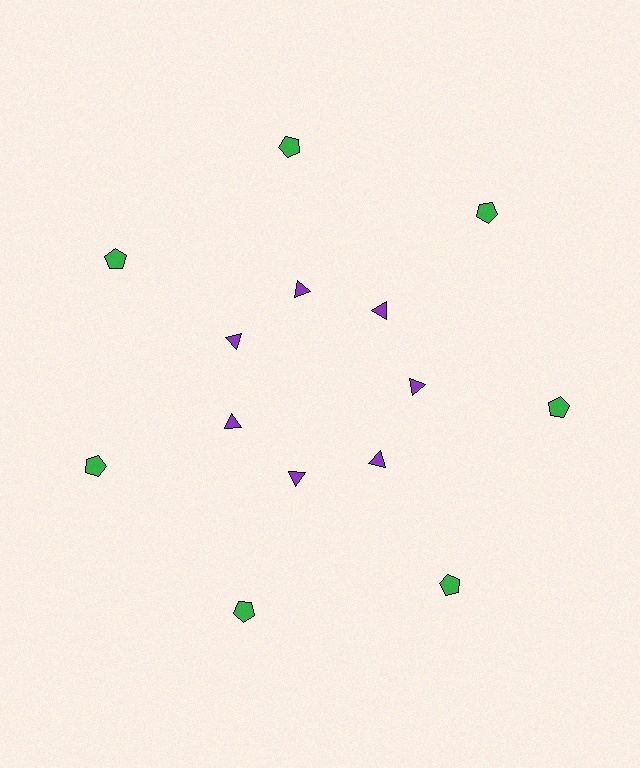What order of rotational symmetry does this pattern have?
This pattern has 7-fold rotational symmetry.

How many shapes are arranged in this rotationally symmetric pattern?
There are 14 shapes, arranged in 7 groups of 2.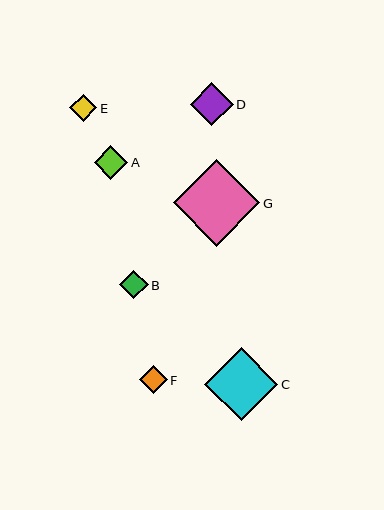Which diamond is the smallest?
Diamond E is the smallest with a size of approximately 28 pixels.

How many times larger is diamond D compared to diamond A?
Diamond D is approximately 1.3 times the size of diamond A.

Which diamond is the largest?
Diamond G is the largest with a size of approximately 87 pixels.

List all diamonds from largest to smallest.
From largest to smallest: G, C, D, A, B, F, E.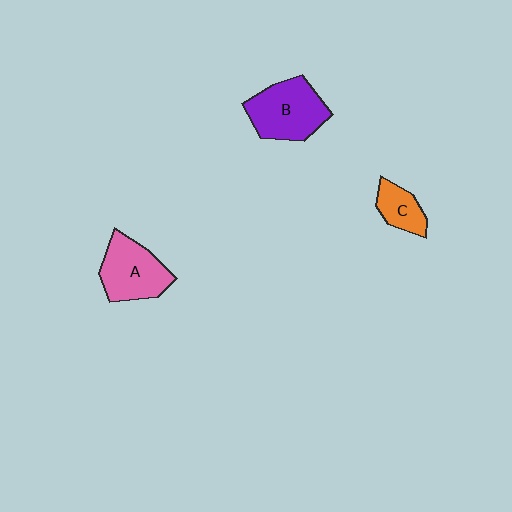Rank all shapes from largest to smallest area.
From largest to smallest: B (purple), A (pink), C (orange).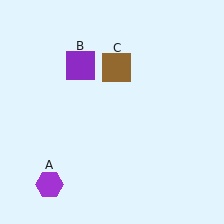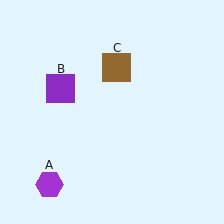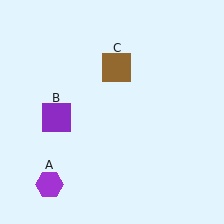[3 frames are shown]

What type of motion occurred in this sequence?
The purple square (object B) rotated counterclockwise around the center of the scene.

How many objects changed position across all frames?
1 object changed position: purple square (object B).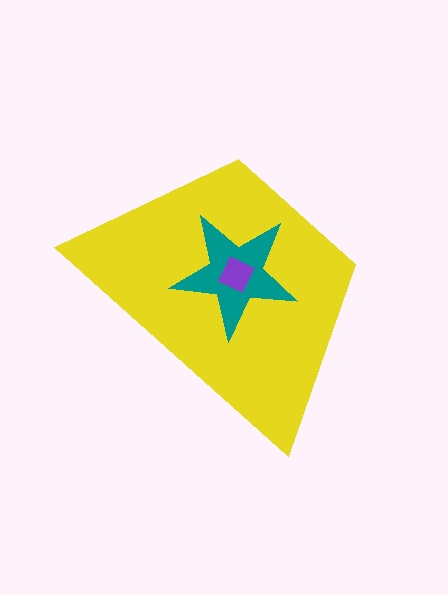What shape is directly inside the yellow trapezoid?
The teal star.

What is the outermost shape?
The yellow trapezoid.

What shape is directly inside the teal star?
The purple diamond.